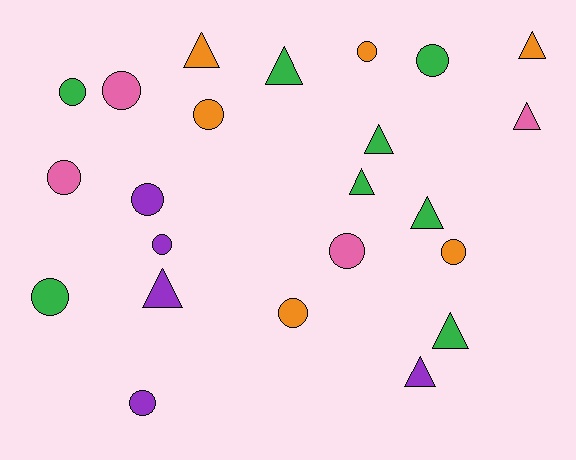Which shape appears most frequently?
Circle, with 13 objects.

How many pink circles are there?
There are 3 pink circles.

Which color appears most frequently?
Green, with 8 objects.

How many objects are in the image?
There are 23 objects.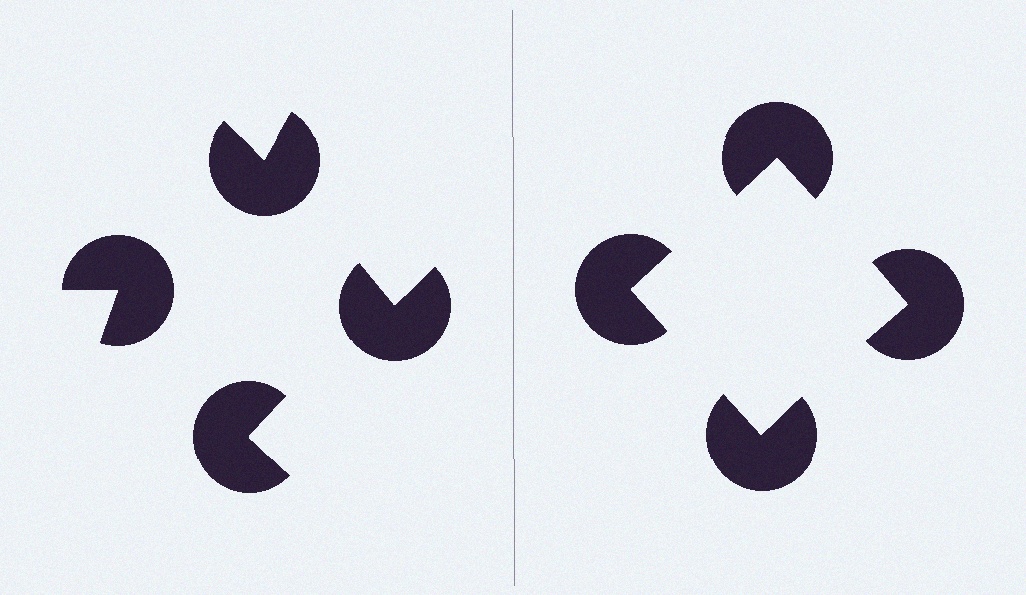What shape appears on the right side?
An illusory square.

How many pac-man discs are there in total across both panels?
8 — 4 on each side.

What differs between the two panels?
The pac-man discs are positioned identically on both sides; only the wedge orientations differ. On the right they align to a square; on the left they are misaligned.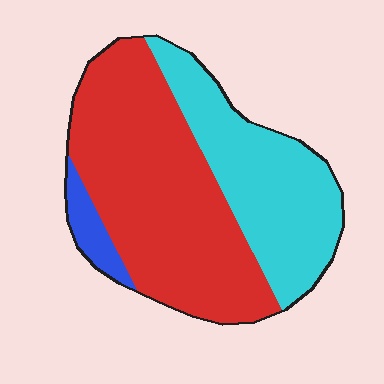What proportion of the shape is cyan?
Cyan covers 36% of the shape.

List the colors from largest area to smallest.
From largest to smallest: red, cyan, blue.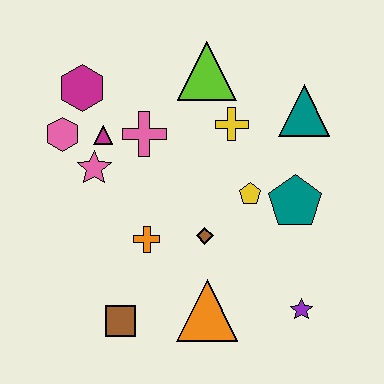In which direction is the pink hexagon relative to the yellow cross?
The pink hexagon is to the left of the yellow cross.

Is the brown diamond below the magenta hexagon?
Yes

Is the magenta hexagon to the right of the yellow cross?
No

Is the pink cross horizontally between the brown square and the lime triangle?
Yes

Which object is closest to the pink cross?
The magenta triangle is closest to the pink cross.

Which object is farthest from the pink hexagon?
The purple star is farthest from the pink hexagon.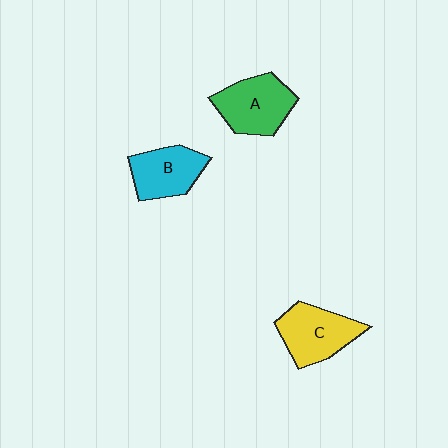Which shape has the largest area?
Shape A (green).